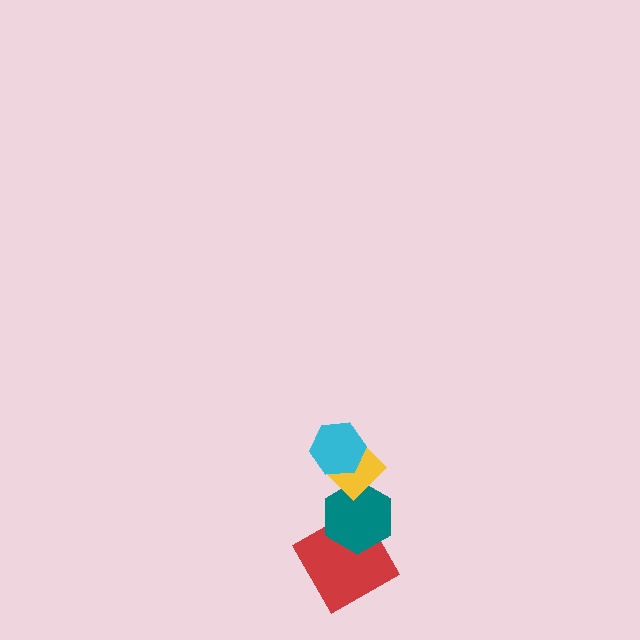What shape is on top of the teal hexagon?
The yellow diamond is on top of the teal hexagon.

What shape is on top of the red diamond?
The teal hexagon is on top of the red diamond.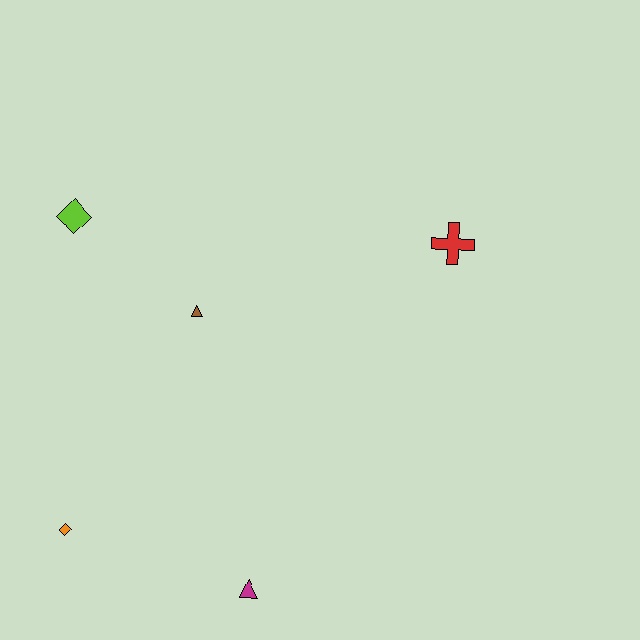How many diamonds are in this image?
There are 2 diamonds.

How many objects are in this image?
There are 5 objects.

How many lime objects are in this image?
There is 1 lime object.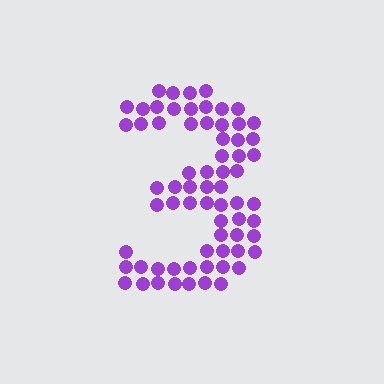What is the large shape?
The large shape is the digit 3.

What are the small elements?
The small elements are circles.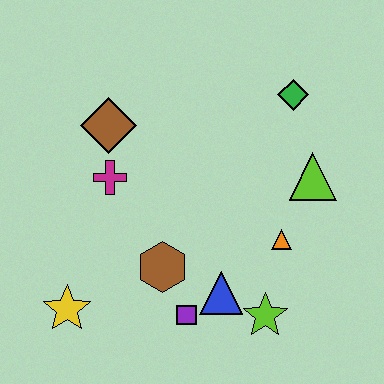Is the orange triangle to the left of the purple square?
No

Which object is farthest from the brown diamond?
The lime star is farthest from the brown diamond.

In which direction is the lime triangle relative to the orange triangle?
The lime triangle is above the orange triangle.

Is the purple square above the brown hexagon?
No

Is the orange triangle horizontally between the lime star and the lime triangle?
Yes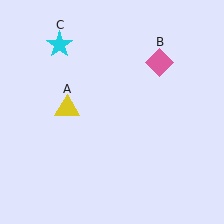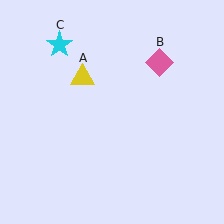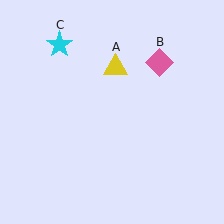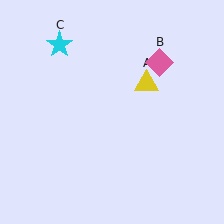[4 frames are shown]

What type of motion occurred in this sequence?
The yellow triangle (object A) rotated clockwise around the center of the scene.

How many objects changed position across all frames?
1 object changed position: yellow triangle (object A).